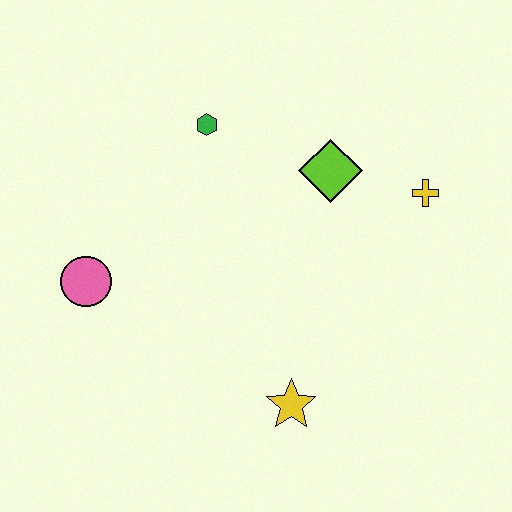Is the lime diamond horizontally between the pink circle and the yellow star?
No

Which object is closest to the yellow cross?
The lime diamond is closest to the yellow cross.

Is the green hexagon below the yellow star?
No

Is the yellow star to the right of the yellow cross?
No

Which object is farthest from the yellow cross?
The pink circle is farthest from the yellow cross.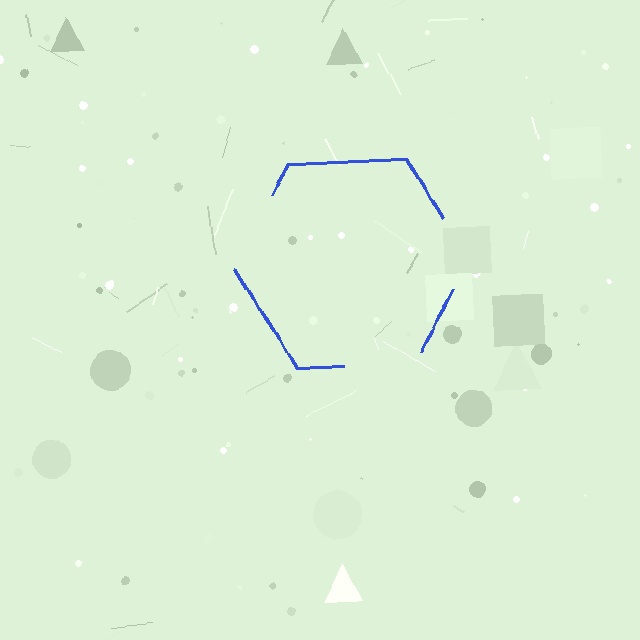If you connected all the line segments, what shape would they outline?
They would outline a hexagon.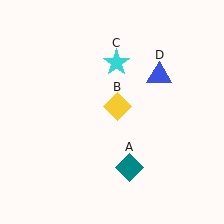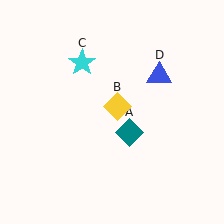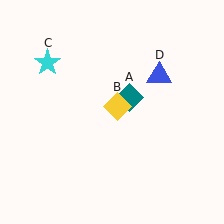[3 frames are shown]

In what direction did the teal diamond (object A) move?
The teal diamond (object A) moved up.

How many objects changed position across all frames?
2 objects changed position: teal diamond (object A), cyan star (object C).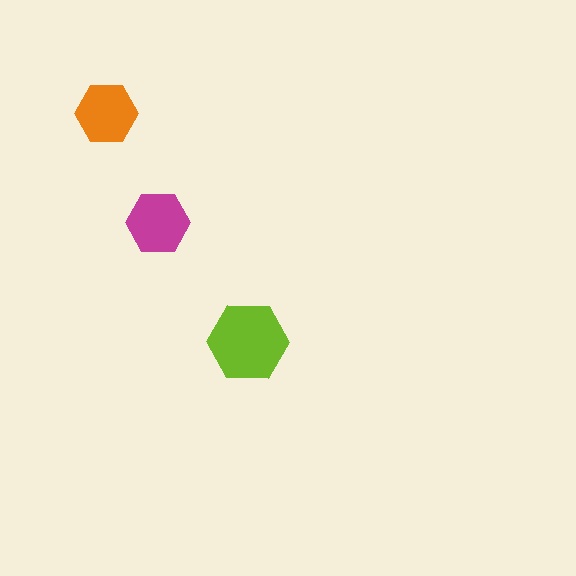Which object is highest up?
The orange hexagon is topmost.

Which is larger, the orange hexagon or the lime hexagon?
The lime one.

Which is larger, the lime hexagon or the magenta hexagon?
The lime one.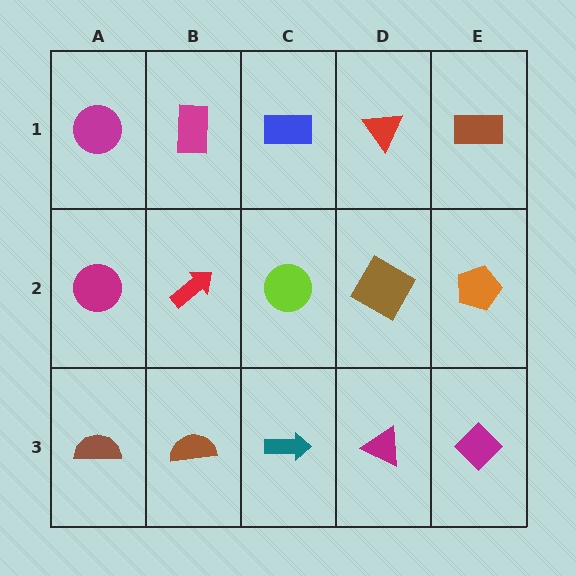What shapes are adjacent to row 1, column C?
A lime circle (row 2, column C), a magenta rectangle (row 1, column B), a red triangle (row 1, column D).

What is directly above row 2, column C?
A blue rectangle.